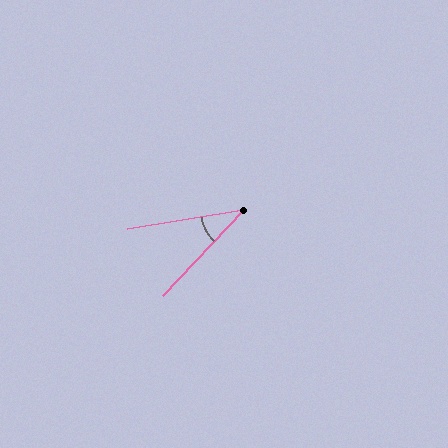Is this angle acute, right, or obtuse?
It is acute.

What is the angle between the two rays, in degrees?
Approximately 37 degrees.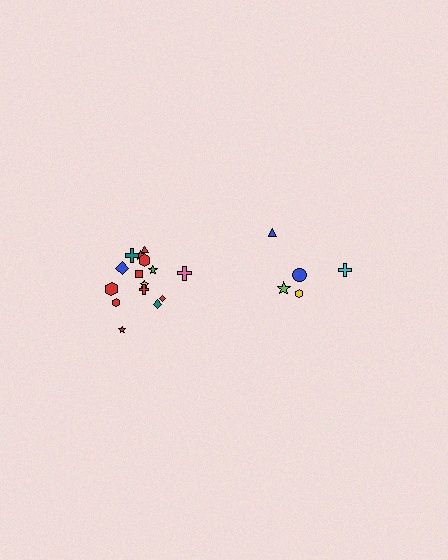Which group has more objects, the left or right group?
The left group.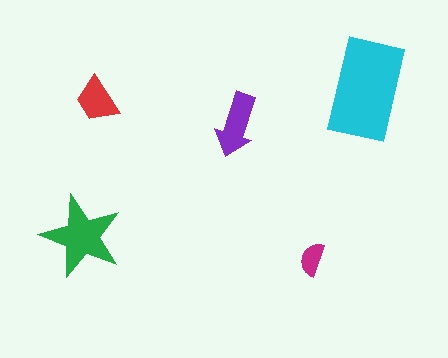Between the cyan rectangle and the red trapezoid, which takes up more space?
The cyan rectangle.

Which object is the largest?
The cyan rectangle.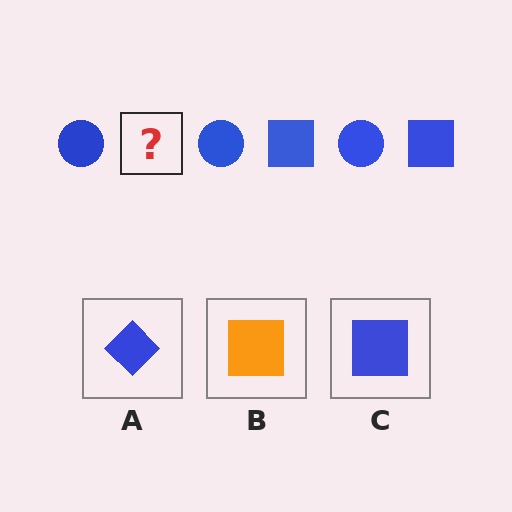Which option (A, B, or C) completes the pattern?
C.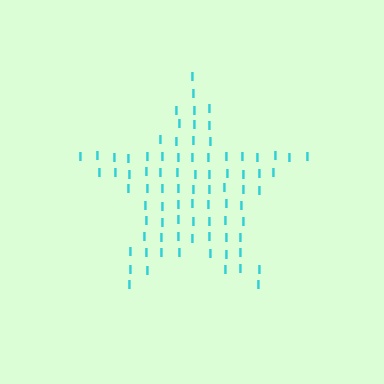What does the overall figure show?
The overall figure shows a star.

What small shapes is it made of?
It is made of small letter I's.